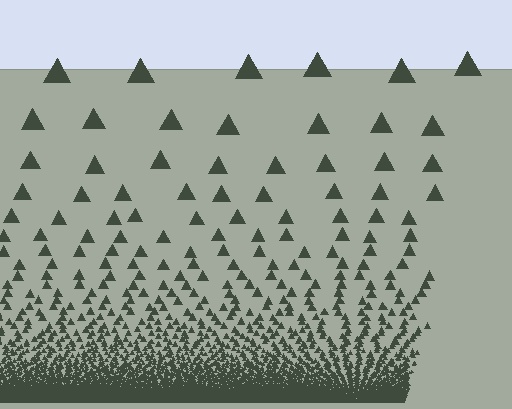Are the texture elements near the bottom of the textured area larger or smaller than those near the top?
Smaller. The gradient is inverted — elements near the bottom are smaller and denser.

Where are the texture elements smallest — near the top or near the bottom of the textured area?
Near the bottom.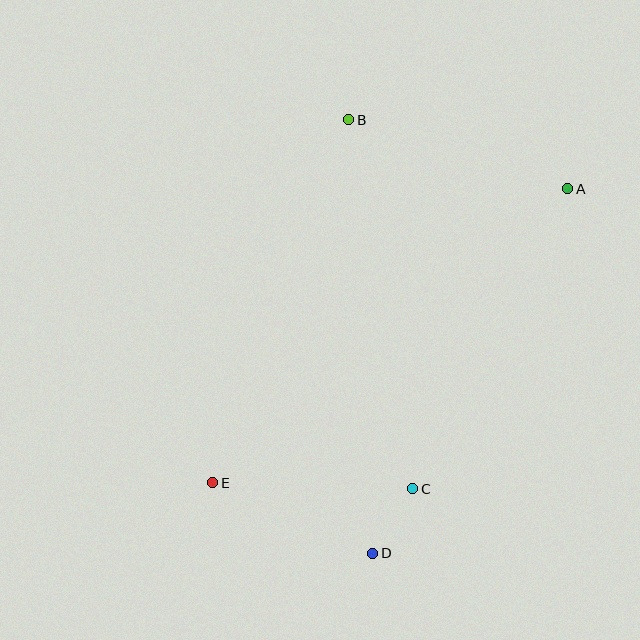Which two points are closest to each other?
Points C and D are closest to each other.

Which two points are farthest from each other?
Points A and E are farthest from each other.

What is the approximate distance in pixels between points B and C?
The distance between B and C is approximately 375 pixels.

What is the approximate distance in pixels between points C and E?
The distance between C and E is approximately 200 pixels.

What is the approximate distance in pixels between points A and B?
The distance between A and B is approximately 230 pixels.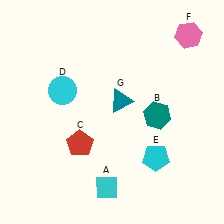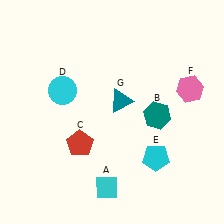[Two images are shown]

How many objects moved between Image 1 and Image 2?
1 object moved between the two images.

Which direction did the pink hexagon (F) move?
The pink hexagon (F) moved down.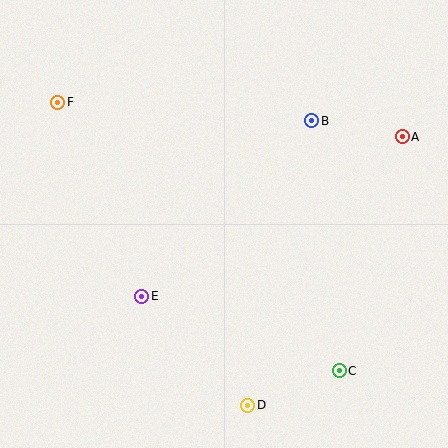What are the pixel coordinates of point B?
Point B is at (312, 121).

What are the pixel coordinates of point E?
Point E is at (142, 296).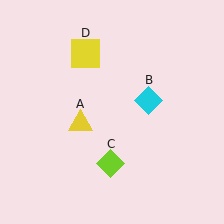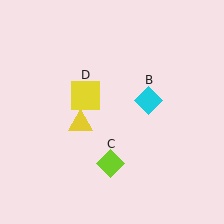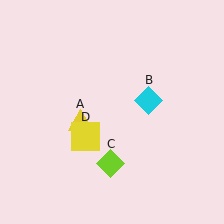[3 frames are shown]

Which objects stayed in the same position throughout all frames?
Yellow triangle (object A) and cyan diamond (object B) and lime diamond (object C) remained stationary.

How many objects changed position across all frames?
1 object changed position: yellow square (object D).